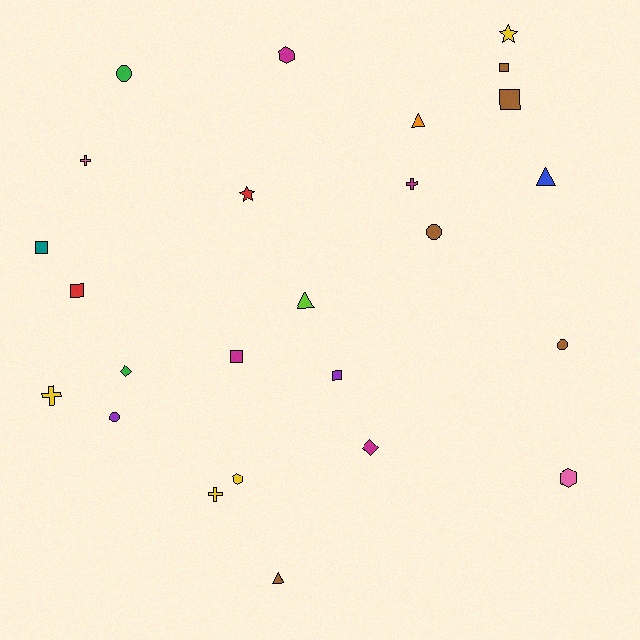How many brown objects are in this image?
There are 5 brown objects.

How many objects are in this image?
There are 25 objects.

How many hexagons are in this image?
There are 3 hexagons.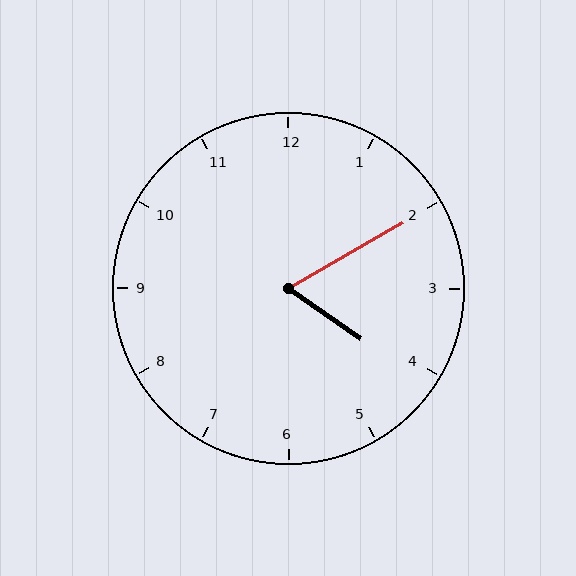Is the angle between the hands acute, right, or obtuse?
It is acute.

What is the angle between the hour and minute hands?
Approximately 65 degrees.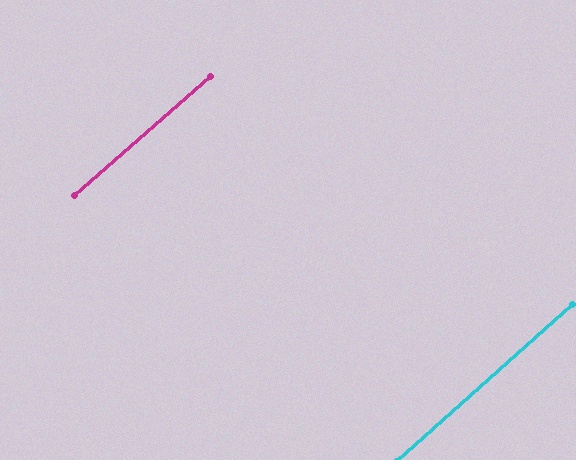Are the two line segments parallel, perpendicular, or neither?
Parallel — their directions differ by only 0.5°.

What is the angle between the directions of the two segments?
Approximately 1 degree.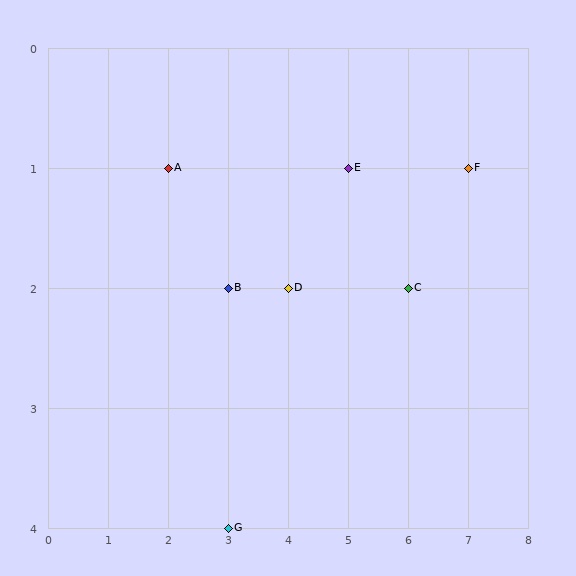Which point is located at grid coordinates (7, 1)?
Point F is at (7, 1).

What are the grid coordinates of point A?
Point A is at grid coordinates (2, 1).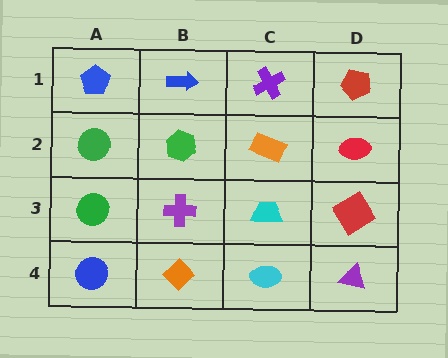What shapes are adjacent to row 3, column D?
A red ellipse (row 2, column D), a purple triangle (row 4, column D), a cyan trapezoid (row 3, column C).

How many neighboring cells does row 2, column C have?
4.